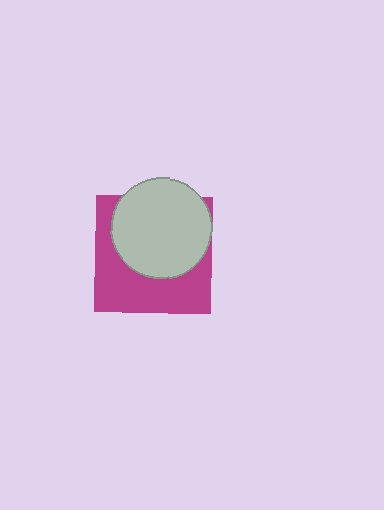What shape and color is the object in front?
The object in front is a light gray circle.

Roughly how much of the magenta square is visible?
About half of it is visible (roughly 48%).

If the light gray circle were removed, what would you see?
You would see the complete magenta square.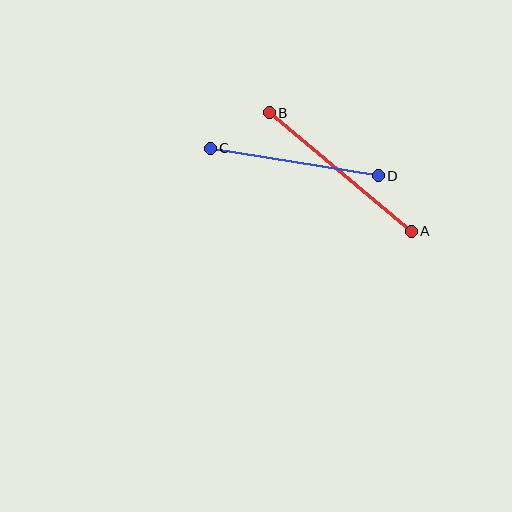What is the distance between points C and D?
The distance is approximately 170 pixels.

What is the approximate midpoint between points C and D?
The midpoint is at approximately (294, 162) pixels.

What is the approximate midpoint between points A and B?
The midpoint is at approximately (340, 172) pixels.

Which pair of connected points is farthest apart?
Points A and B are farthest apart.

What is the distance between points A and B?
The distance is approximately 185 pixels.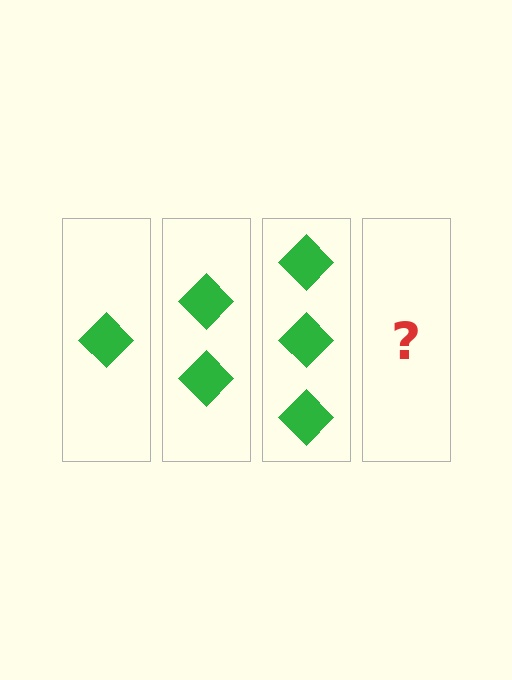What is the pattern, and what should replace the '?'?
The pattern is that each step adds one more diamond. The '?' should be 4 diamonds.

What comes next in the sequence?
The next element should be 4 diamonds.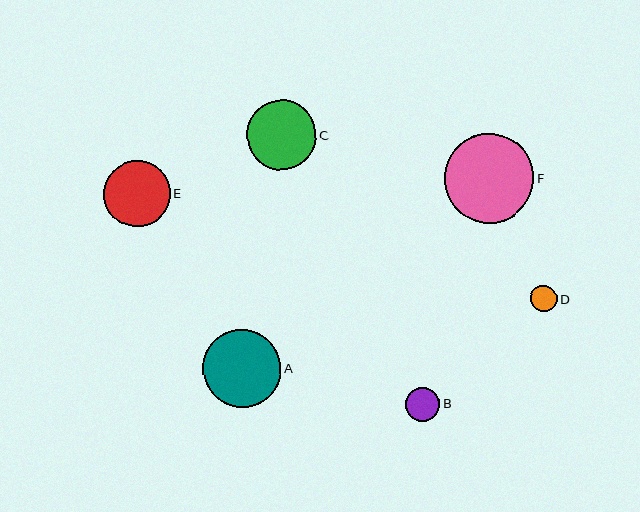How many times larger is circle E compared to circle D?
Circle E is approximately 2.5 times the size of circle D.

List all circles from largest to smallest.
From largest to smallest: F, A, C, E, B, D.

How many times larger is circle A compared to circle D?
Circle A is approximately 2.9 times the size of circle D.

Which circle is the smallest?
Circle D is the smallest with a size of approximately 27 pixels.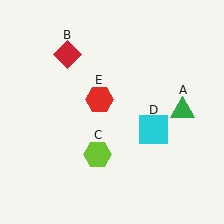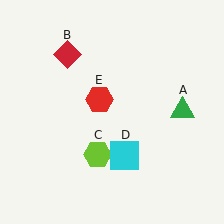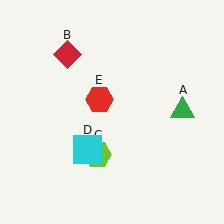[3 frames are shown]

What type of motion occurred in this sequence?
The cyan square (object D) rotated clockwise around the center of the scene.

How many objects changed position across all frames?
1 object changed position: cyan square (object D).